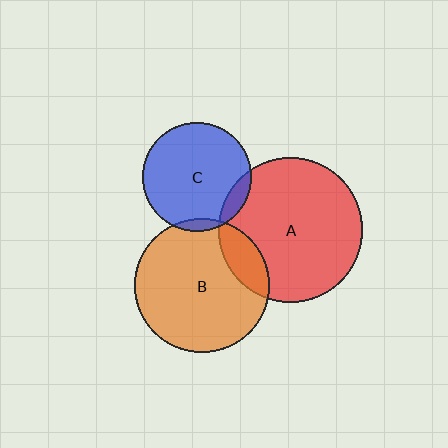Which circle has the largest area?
Circle A (red).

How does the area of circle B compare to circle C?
Approximately 1.5 times.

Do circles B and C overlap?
Yes.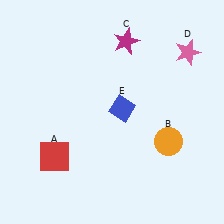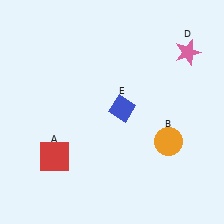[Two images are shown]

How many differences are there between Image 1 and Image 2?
There is 1 difference between the two images.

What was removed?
The magenta star (C) was removed in Image 2.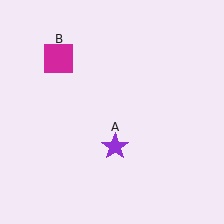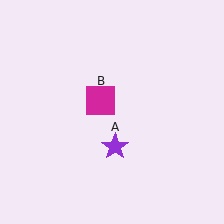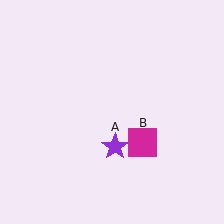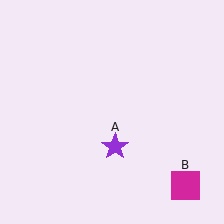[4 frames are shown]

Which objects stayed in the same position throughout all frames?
Purple star (object A) remained stationary.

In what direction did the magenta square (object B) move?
The magenta square (object B) moved down and to the right.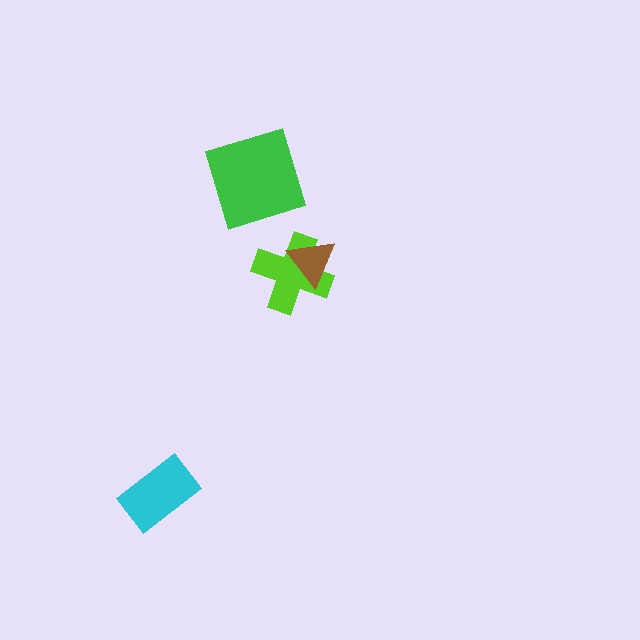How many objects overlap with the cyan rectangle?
0 objects overlap with the cyan rectangle.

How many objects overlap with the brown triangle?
1 object overlaps with the brown triangle.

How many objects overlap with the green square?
0 objects overlap with the green square.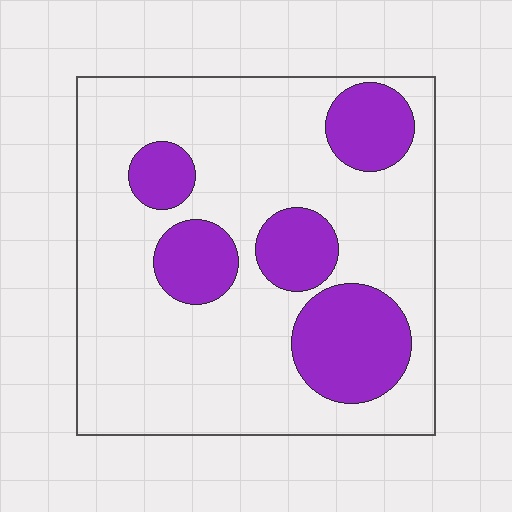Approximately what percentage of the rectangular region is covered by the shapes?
Approximately 25%.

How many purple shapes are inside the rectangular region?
5.